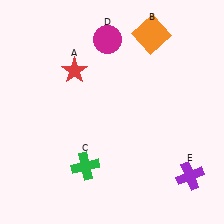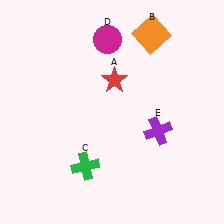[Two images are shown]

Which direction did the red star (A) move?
The red star (A) moved right.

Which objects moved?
The objects that moved are: the red star (A), the purple cross (E).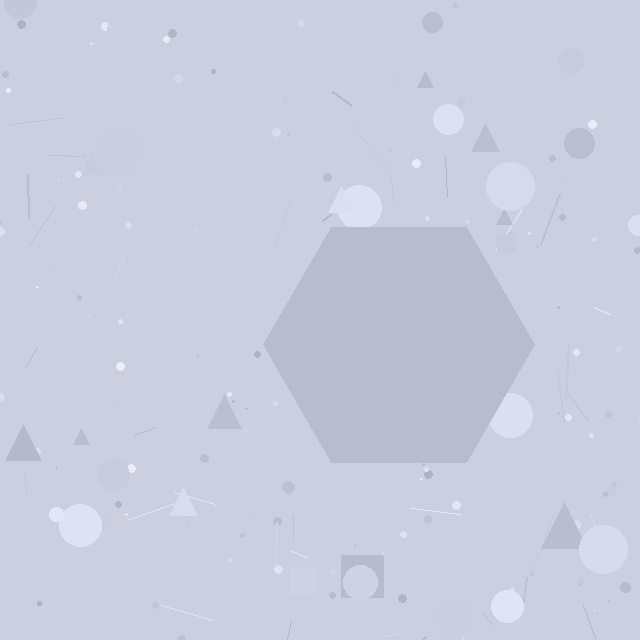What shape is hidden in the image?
A hexagon is hidden in the image.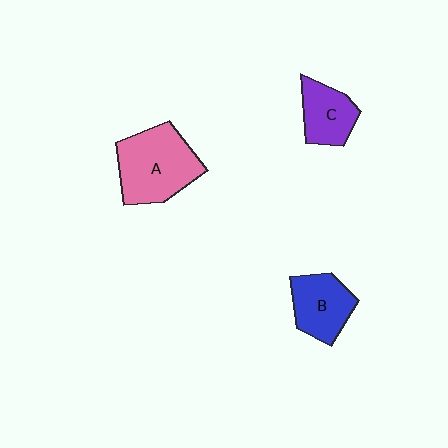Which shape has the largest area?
Shape A (pink).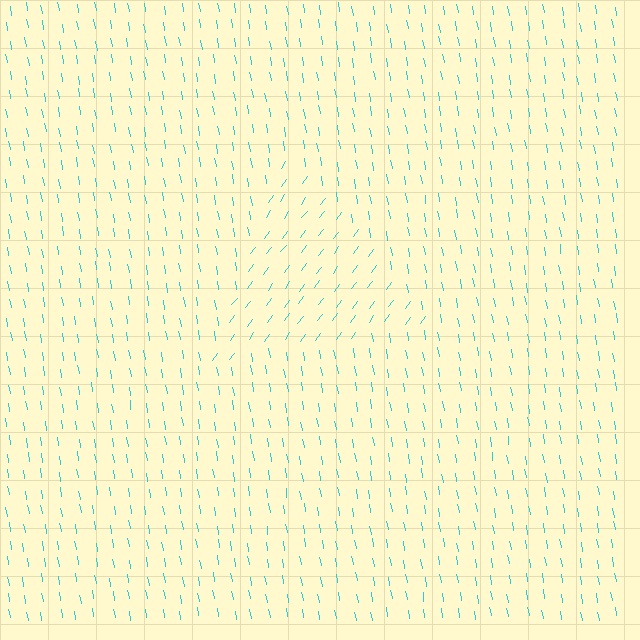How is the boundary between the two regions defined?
The boundary is defined purely by a change in line orientation (approximately 45 degrees difference). All lines are the same color and thickness.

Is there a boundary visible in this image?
Yes, there is a texture boundary formed by a change in line orientation.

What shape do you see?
I see a triangle.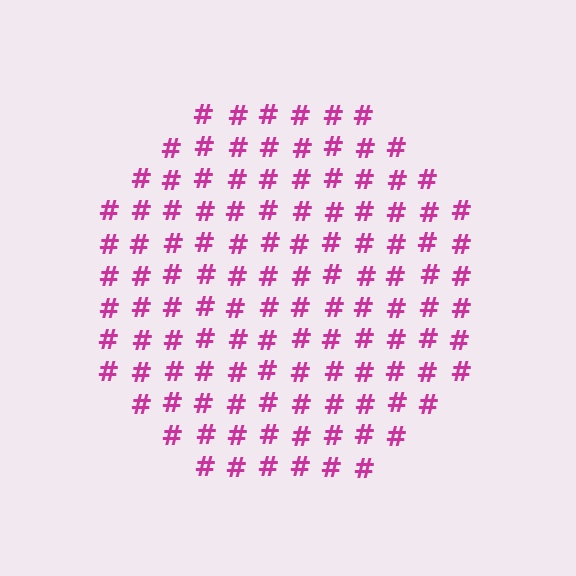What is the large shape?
The large shape is a circle.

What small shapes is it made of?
It is made of small hash symbols.